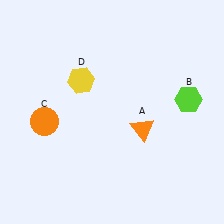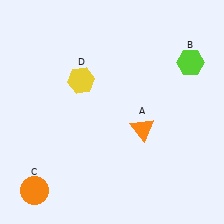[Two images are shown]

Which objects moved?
The objects that moved are: the lime hexagon (B), the orange circle (C).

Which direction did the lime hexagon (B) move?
The lime hexagon (B) moved up.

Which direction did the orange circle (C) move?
The orange circle (C) moved down.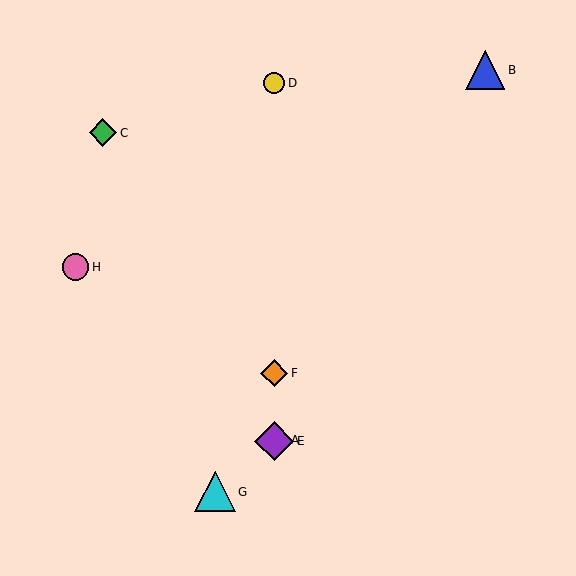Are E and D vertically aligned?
Yes, both are at x≈274.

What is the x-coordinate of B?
Object B is at x≈485.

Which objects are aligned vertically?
Objects A, D, E, F are aligned vertically.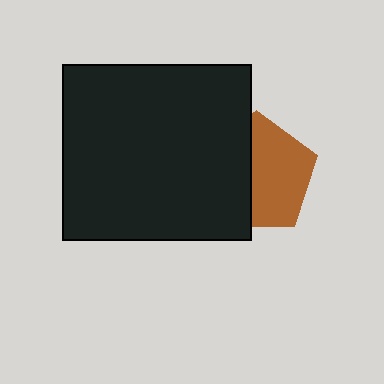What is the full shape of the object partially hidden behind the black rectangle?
The partially hidden object is a brown pentagon.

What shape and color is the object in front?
The object in front is a black rectangle.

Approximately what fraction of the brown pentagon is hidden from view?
Roughly 44% of the brown pentagon is hidden behind the black rectangle.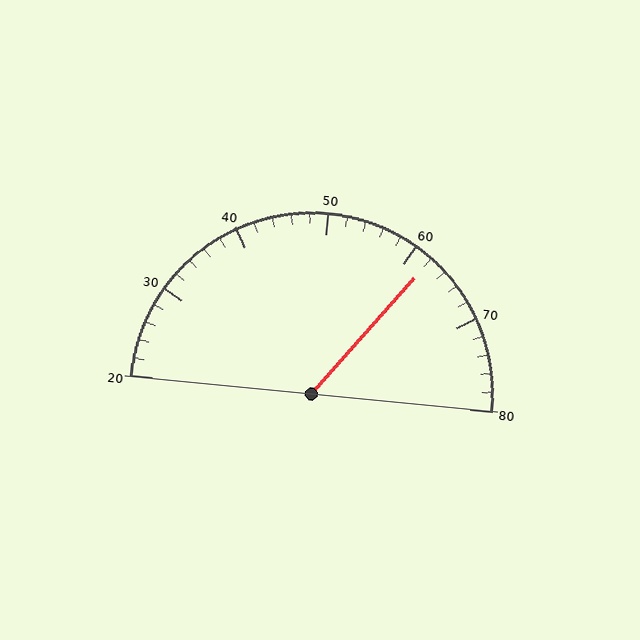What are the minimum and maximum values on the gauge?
The gauge ranges from 20 to 80.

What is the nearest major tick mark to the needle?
The nearest major tick mark is 60.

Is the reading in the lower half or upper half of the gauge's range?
The reading is in the upper half of the range (20 to 80).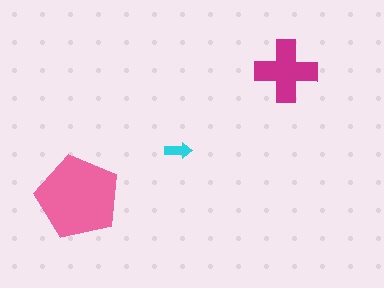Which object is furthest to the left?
The pink pentagon is leftmost.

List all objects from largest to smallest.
The pink pentagon, the magenta cross, the cyan arrow.